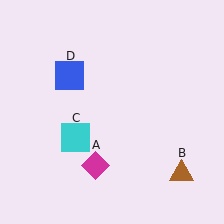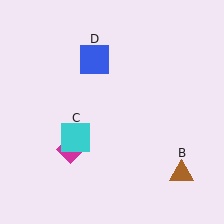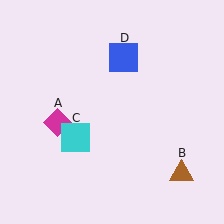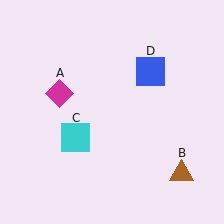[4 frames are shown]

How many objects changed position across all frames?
2 objects changed position: magenta diamond (object A), blue square (object D).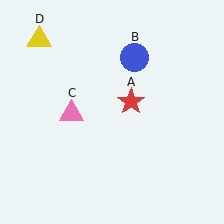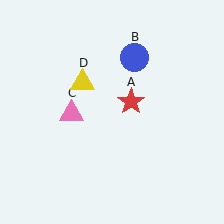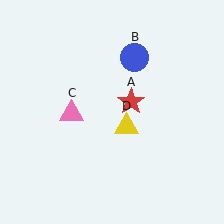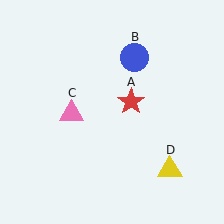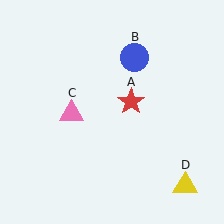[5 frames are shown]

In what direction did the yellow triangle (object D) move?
The yellow triangle (object D) moved down and to the right.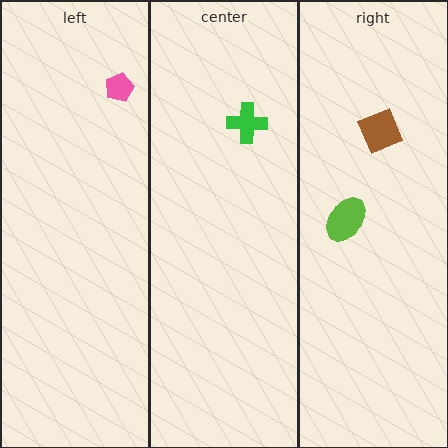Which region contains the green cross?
The center region.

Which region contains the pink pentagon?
The left region.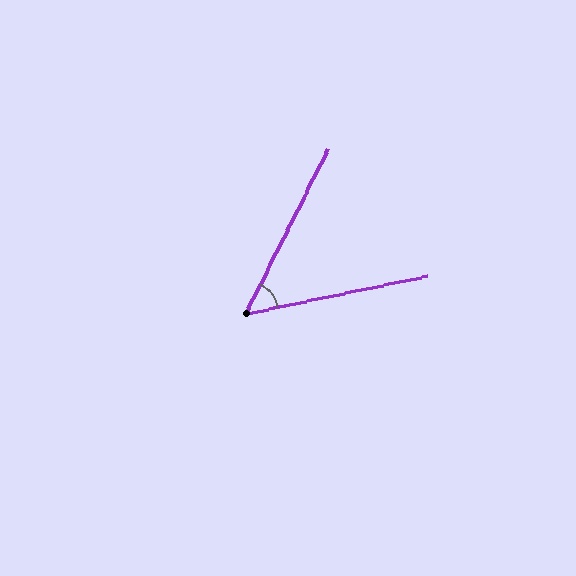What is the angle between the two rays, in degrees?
Approximately 52 degrees.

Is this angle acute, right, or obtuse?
It is acute.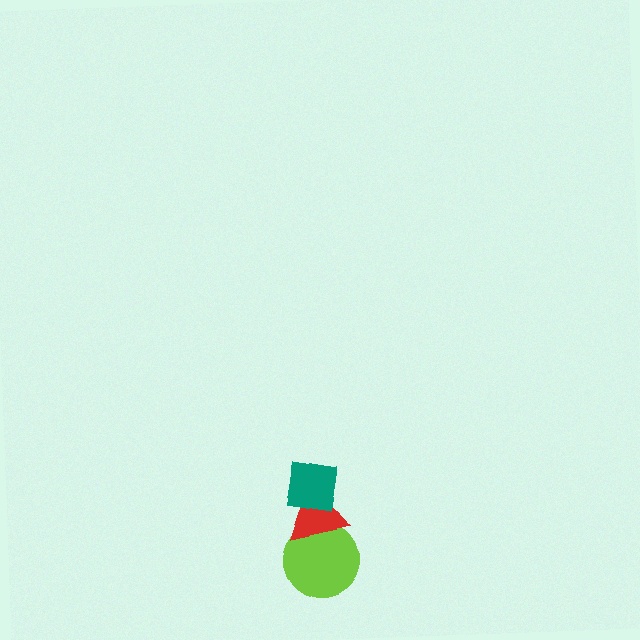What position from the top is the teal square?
The teal square is 1st from the top.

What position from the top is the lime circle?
The lime circle is 3rd from the top.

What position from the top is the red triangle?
The red triangle is 2nd from the top.